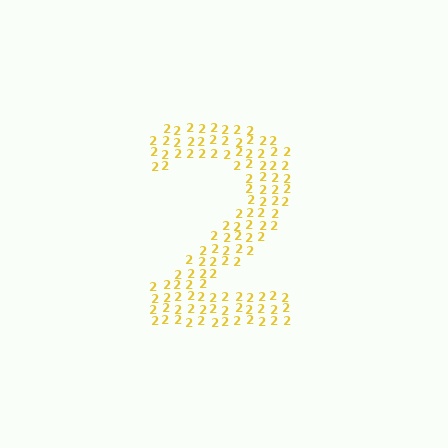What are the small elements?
The small elements are digit 2's.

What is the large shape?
The large shape is the digit 2.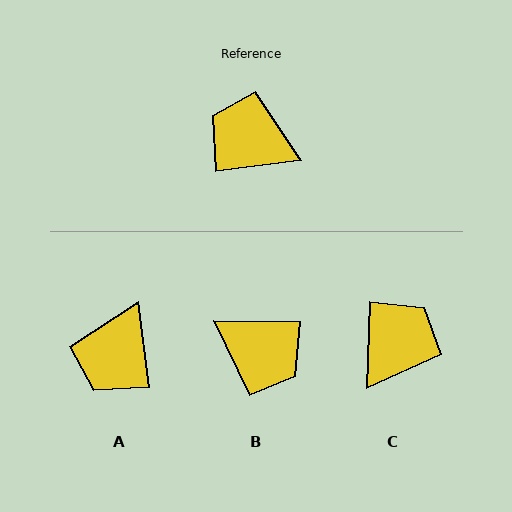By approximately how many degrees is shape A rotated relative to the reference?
Approximately 90 degrees counter-clockwise.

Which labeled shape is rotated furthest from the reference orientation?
B, about 172 degrees away.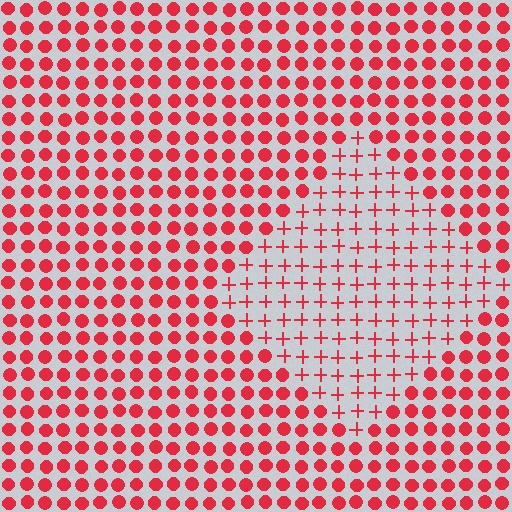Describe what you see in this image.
The image is filled with small red elements arranged in a uniform grid. A diamond-shaped region contains plus signs, while the surrounding area contains circles. The boundary is defined purely by the change in element shape.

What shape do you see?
I see a diamond.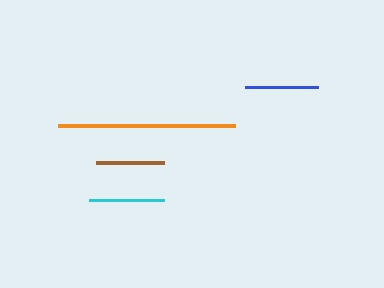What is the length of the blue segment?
The blue segment is approximately 73 pixels long.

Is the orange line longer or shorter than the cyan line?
The orange line is longer than the cyan line.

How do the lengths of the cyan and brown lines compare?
The cyan and brown lines are approximately the same length.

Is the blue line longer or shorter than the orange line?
The orange line is longer than the blue line.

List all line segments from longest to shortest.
From longest to shortest: orange, cyan, blue, brown.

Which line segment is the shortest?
The brown line is the shortest at approximately 68 pixels.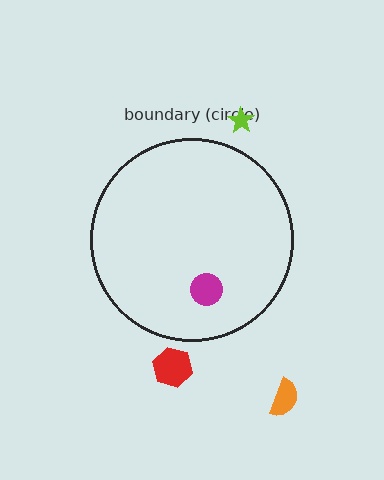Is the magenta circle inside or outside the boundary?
Inside.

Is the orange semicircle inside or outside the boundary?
Outside.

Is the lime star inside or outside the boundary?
Outside.